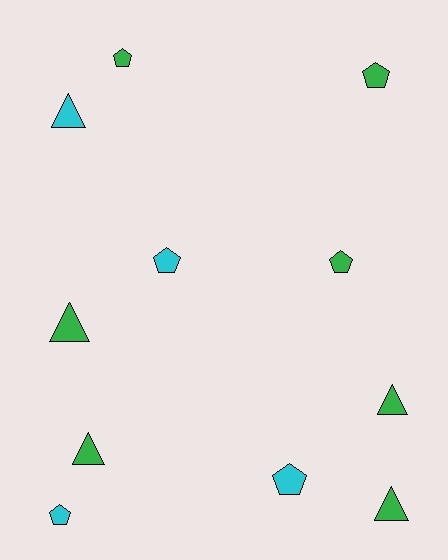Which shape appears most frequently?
Pentagon, with 6 objects.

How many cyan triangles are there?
There is 1 cyan triangle.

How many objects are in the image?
There are 11 objects.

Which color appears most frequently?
Green, with 7 objects.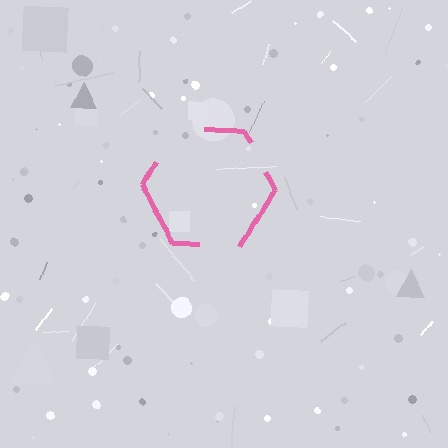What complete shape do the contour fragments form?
The contour fragments form a hexagon.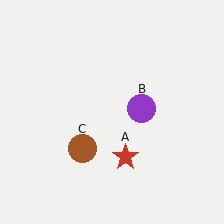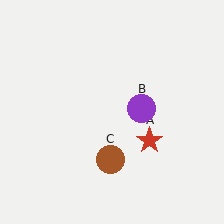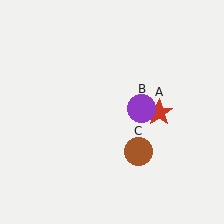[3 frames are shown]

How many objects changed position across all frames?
2 objects changed position: red star (object A), brown circle (object C).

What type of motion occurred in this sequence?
The red star (object A), brown circle (object C) rotated counterclockwise around the center of the scene.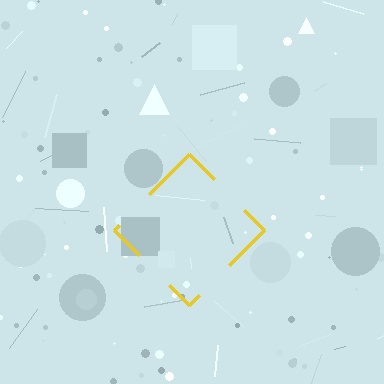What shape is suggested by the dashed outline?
The dashed outline suggests a diamond.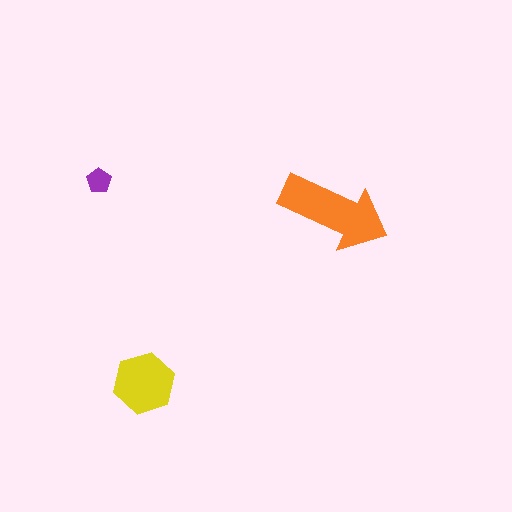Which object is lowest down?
The yellow hexagon is bottommost.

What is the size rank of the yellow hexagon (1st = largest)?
2nd.